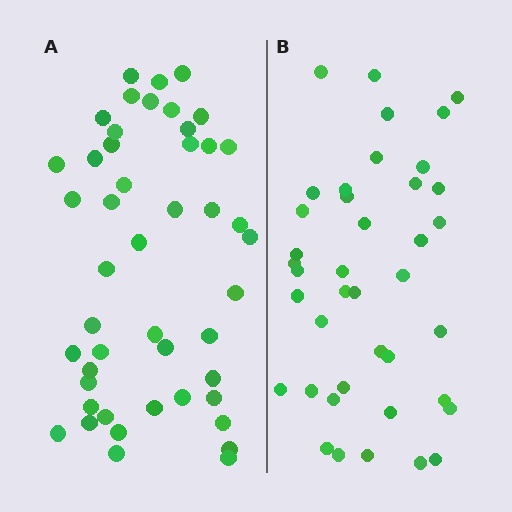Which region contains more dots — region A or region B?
Region A (the left region) has more dots.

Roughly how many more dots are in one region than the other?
Region A has roughly 8 or so more dots than region B.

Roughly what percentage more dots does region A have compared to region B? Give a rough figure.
About 20% more.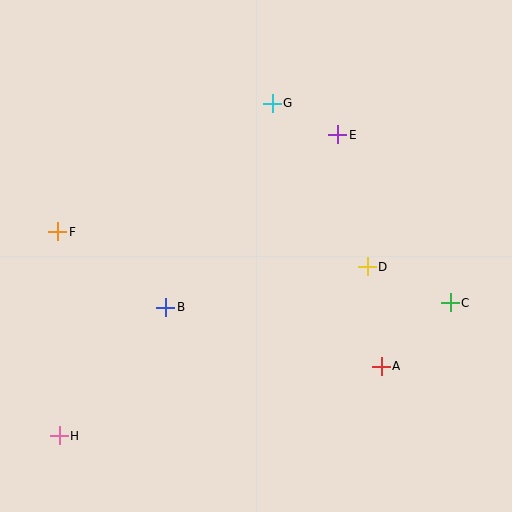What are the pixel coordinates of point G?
Point G is at (272, 103).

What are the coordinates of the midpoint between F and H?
The midpoint between F and H is at (58, 334).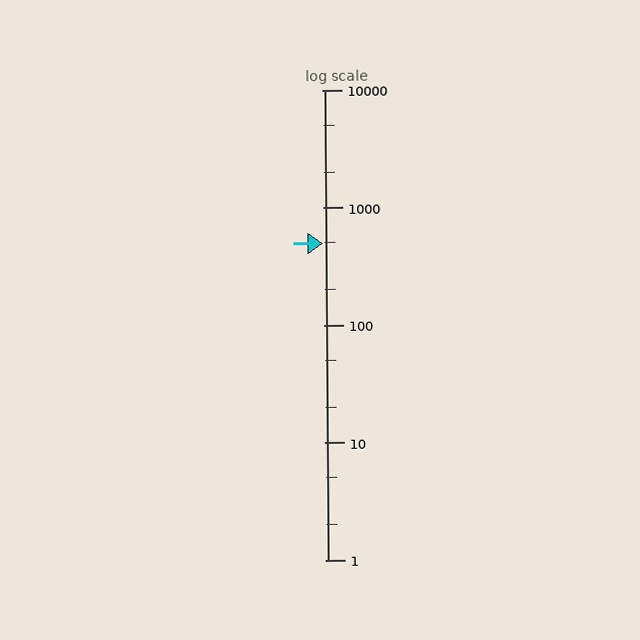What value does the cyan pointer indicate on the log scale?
The pointer indicates approximately 490.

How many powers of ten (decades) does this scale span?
The scale spans 4 decades, from 1 to 10000.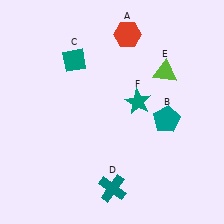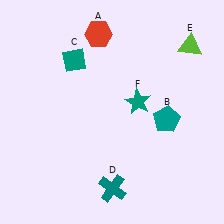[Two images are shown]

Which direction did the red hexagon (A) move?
The red hexagon (A) moved left.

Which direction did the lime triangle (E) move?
The lime triangle (E) moved up.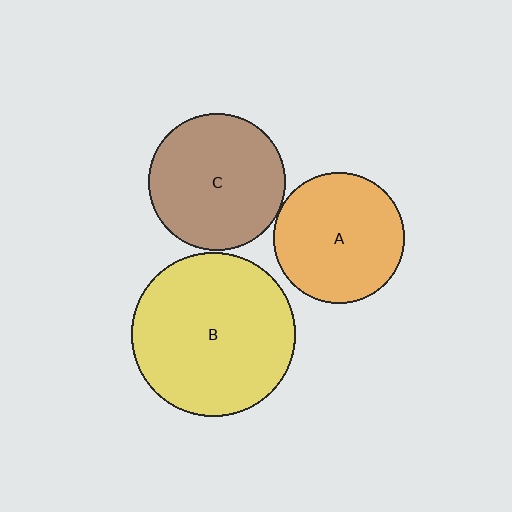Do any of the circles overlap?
No, none of the circles overlap.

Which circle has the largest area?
Circle B (yellow).